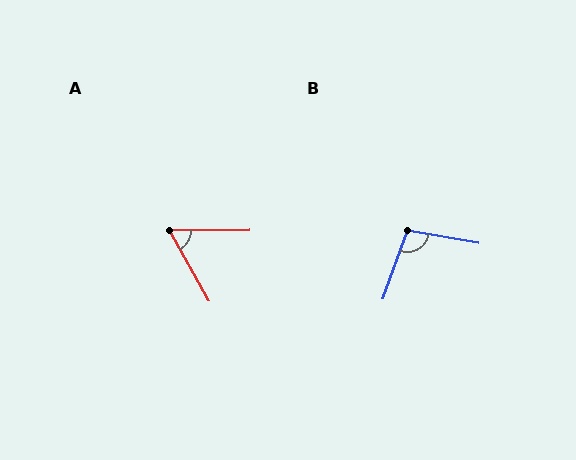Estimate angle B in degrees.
Approximately 100 degrees.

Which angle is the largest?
B, at approximately 100 degrees.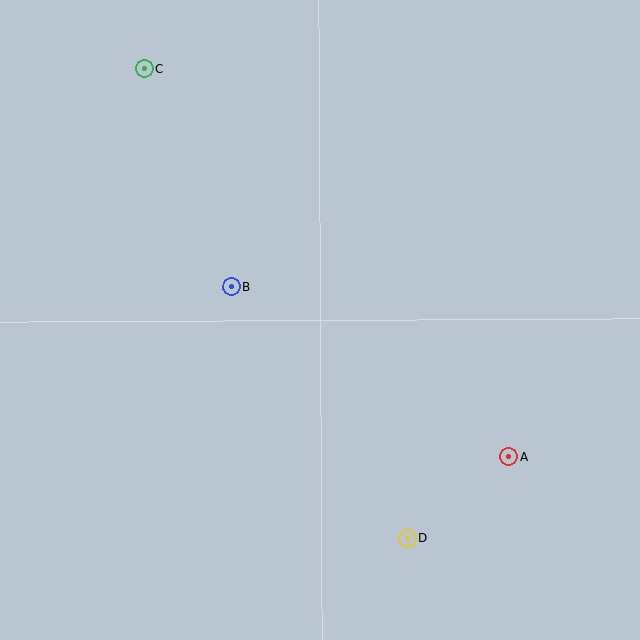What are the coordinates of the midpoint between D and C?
The midpoint between D and C is at (276, 303).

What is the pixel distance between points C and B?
The distance between C and B is 235 pixels.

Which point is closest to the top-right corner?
Point A is closest to the top-right corner.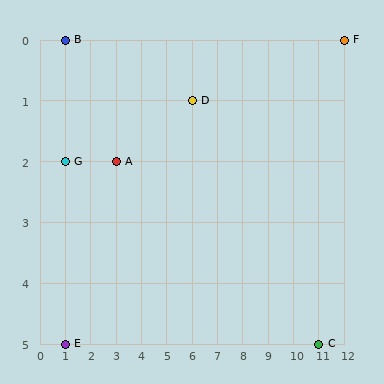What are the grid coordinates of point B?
Point B is at grid coordinates (1, 0).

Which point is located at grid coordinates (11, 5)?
Point C is at (11, 5).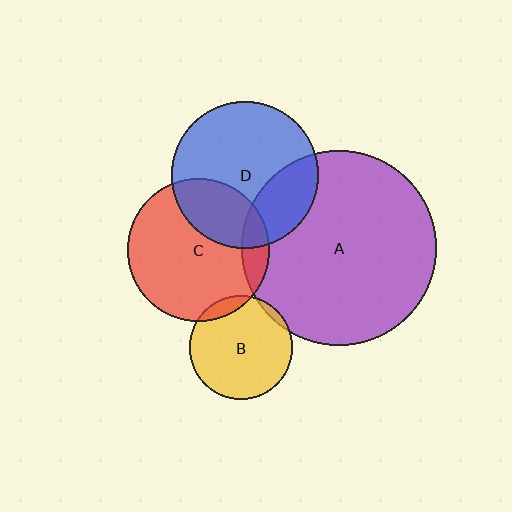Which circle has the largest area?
Circle A (purple).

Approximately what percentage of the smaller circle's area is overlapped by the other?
Approximately 25%.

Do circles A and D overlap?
Yes.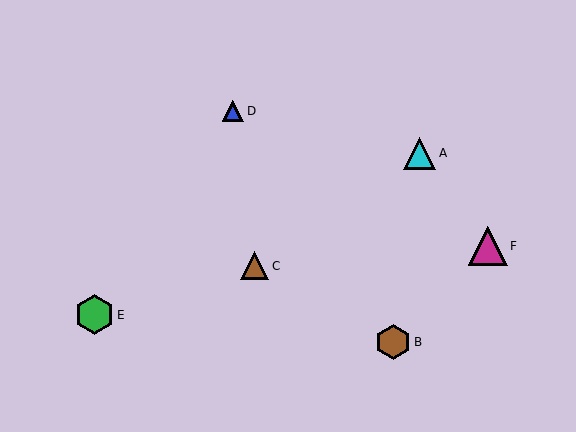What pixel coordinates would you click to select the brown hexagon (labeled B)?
Click at (393, 342) to select the brown hexagon B.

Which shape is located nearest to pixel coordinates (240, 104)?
The blue triangle (labeled D) at (233, 111) is nearest to that location.